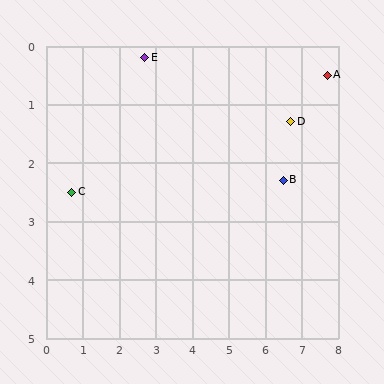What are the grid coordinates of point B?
Point B is at approximately (6.5, 2.3).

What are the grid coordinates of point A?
Point A is at approximately (7.7, 0.5).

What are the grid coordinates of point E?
Point E is at approximately (2.7, 0.2).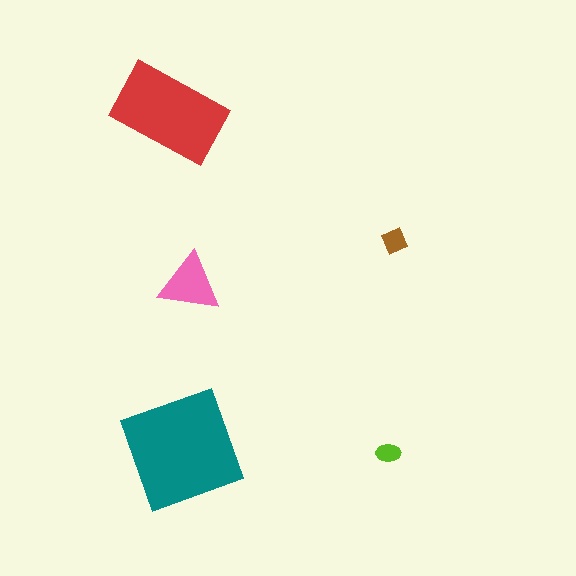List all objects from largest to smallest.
The teal square, the red rectangle, the pink triangle, the brown diamond, the lime ellipse.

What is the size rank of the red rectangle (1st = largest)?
2nd.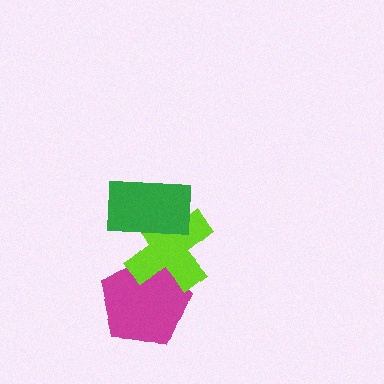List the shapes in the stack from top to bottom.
From top to bottom: the green rectangle, the lime cross, the magenta pentagon.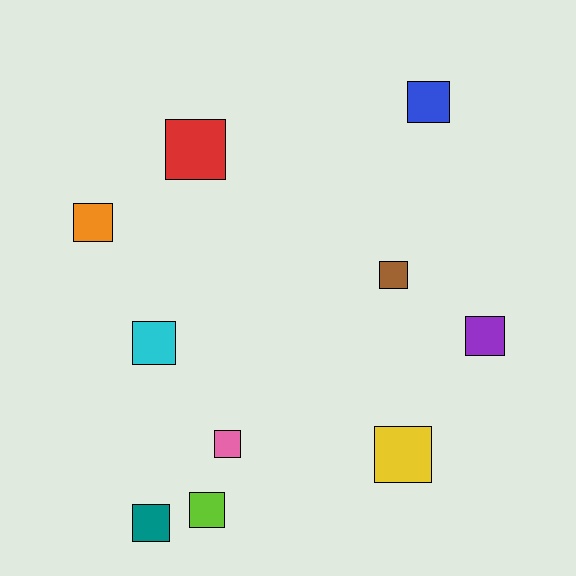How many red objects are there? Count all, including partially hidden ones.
There is 1 red object.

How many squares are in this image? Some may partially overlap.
There are 10 squares.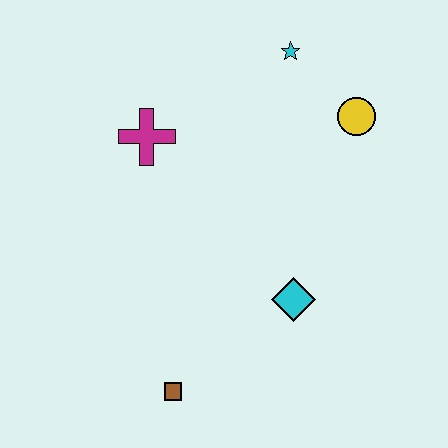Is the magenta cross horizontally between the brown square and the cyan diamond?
No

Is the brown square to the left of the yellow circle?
Yes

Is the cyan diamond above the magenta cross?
No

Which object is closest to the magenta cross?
The cyan star is closest to the magenta cross.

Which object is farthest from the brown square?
The cyan star is farthest from the brown square.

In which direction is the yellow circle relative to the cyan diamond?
The yellow circle is above the cyan diamond.